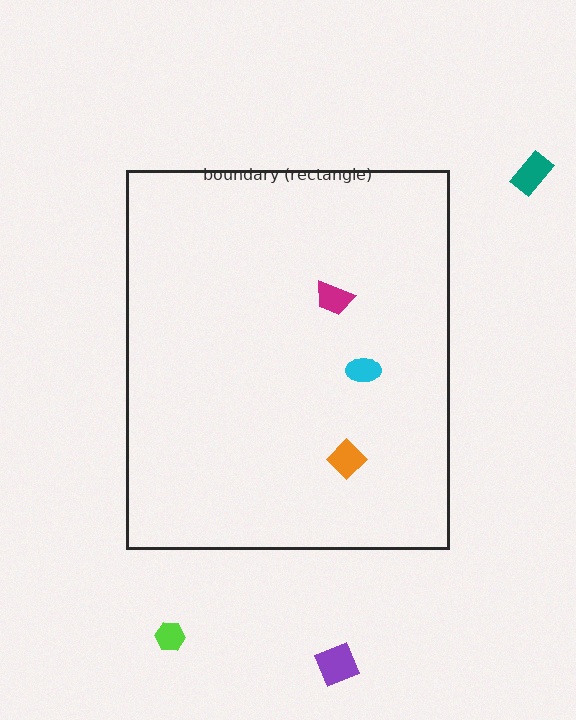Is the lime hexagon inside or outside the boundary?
Outside.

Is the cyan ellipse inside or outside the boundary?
Inside.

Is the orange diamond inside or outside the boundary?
Inside.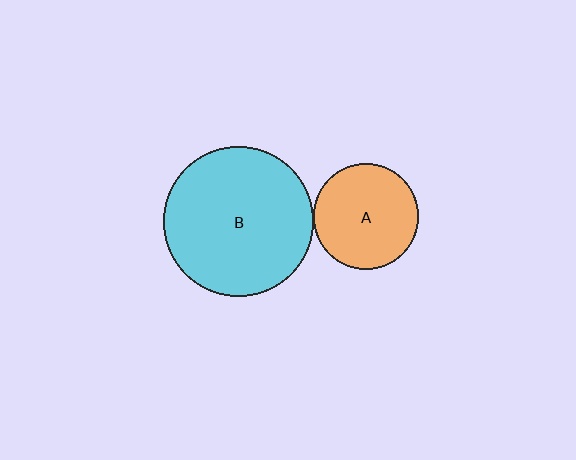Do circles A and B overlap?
Yes.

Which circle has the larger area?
Circle B (cyan).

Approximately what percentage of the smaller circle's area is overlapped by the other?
Approximately 5%.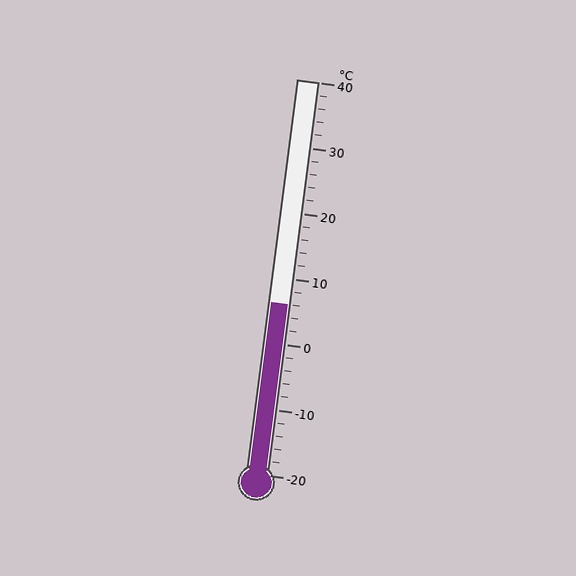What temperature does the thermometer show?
The thermometer shows approximately 6°C.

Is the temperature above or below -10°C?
The temperature is above -10°C.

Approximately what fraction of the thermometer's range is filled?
The thermometer is filled to approximately 45% of its range.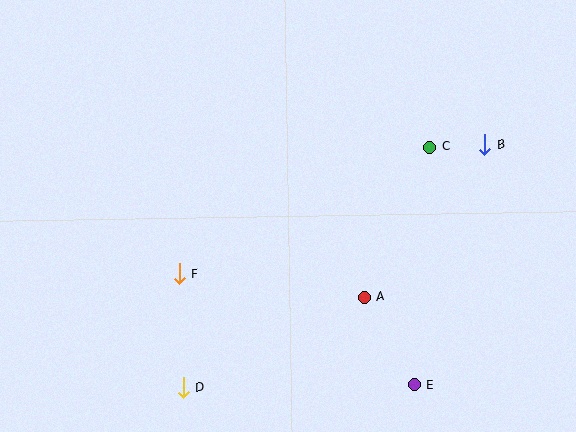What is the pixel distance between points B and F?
The distance between B and F is 332 pixels.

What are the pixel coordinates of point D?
Point D is at (183, 387).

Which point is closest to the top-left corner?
Point F is closest to the top-left corner.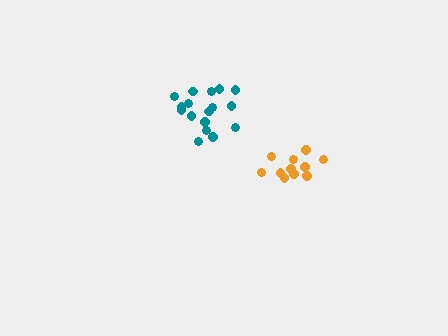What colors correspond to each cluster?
The clusters are colored: orange, teal.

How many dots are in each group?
Group 1: 11 dots, Group 2: 17 dots (28 total).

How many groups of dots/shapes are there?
There are 2 groups.